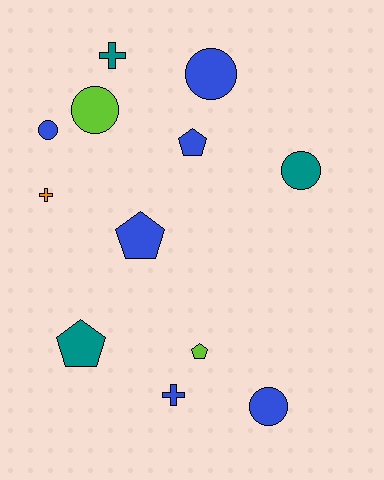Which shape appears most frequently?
Circle, with 5 objects.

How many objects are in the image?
There are 12 objects.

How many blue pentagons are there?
There are 2 blue pentagons.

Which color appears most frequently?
Blue, with 6 objects.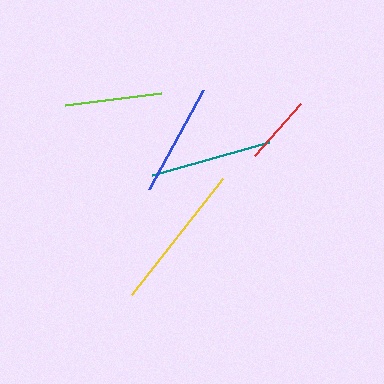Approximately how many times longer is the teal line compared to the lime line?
The teal line is approximately 1.3 times the length of the lime line.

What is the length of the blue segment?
The blue segment is approximately 112 pixels long.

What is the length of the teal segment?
The teal segment is approximately 122 pixels long.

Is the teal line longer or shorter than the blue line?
The teal line is longer than the blue line.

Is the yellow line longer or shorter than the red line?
The yellow line is longer than the red line.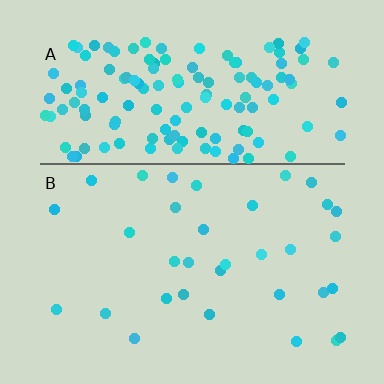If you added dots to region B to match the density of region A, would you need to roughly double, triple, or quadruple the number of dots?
Approximately quadruple.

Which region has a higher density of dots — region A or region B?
A (the top).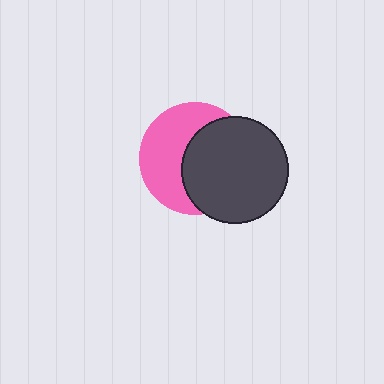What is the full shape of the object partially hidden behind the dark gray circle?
The partially hidden object is a pink circle.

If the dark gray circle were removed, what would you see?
You would see the complete pink circle.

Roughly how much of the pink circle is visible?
About half of it is visible (roughly 49%).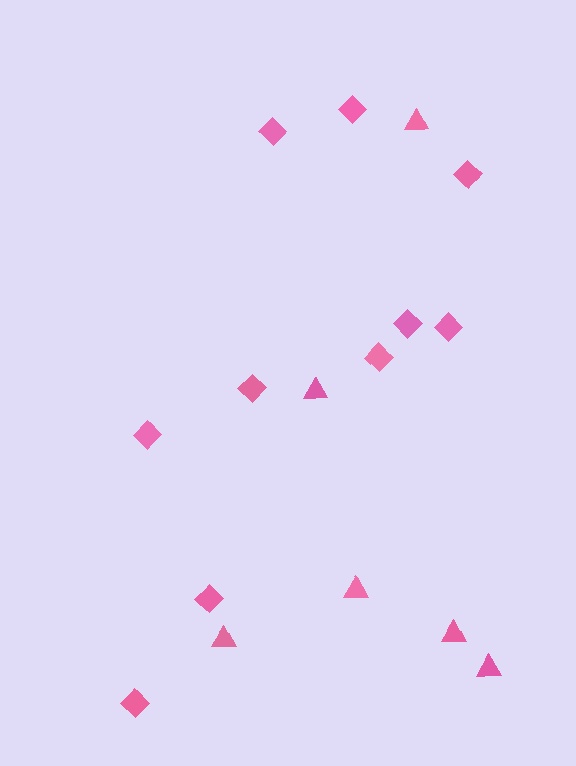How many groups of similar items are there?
There are 2 groups: one group of diamonds (10) and one group of triangles (6).